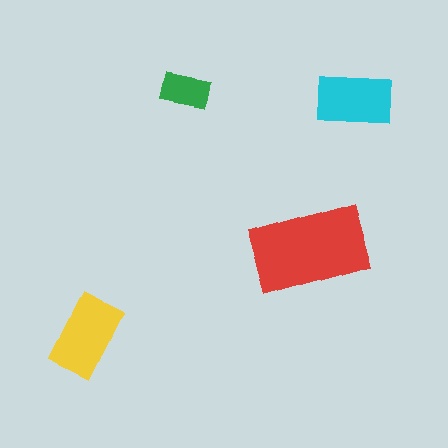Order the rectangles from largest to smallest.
the red one, the yellow one, the cyan one, the green one.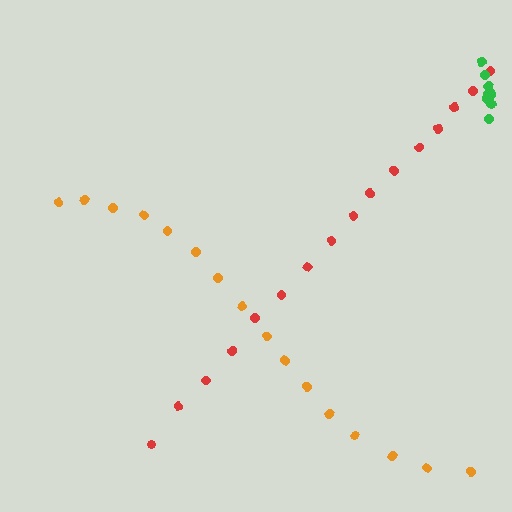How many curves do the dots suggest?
There are 3 distinct paths.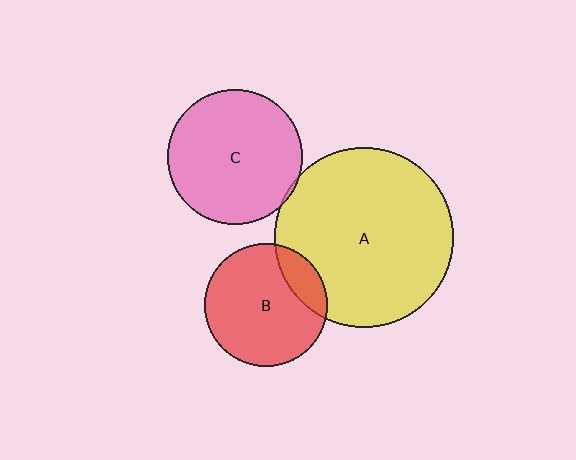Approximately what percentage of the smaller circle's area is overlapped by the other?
Approximately 5%.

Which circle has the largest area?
Circle A (yellow).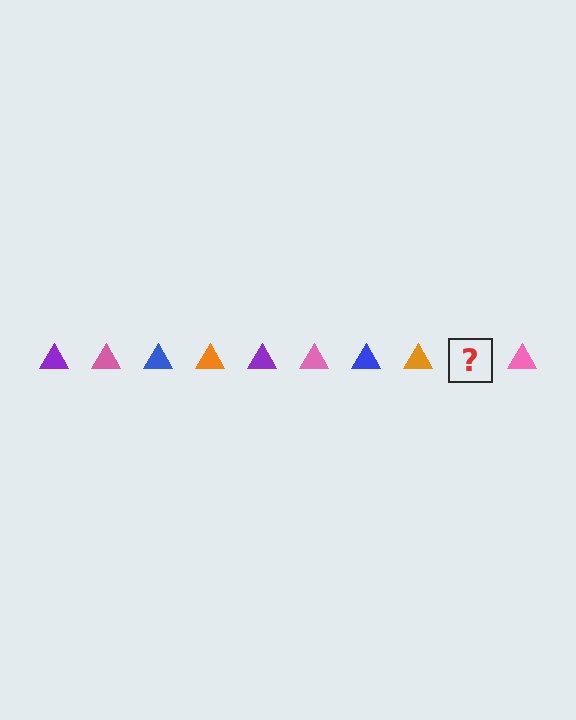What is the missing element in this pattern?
The missing element is a purple triangle.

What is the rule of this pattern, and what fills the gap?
The rule is that the pattern cycles through purple, pink, blue, orange triangles. The gap should be filled with a purple triangle.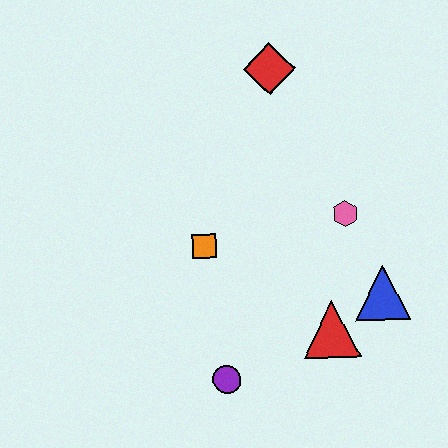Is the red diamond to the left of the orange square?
No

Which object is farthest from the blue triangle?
The red diamond is farthest from the blue triangle.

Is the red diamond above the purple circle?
Yes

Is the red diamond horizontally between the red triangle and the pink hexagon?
No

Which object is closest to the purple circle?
The red triangle is closest to the purple circle.